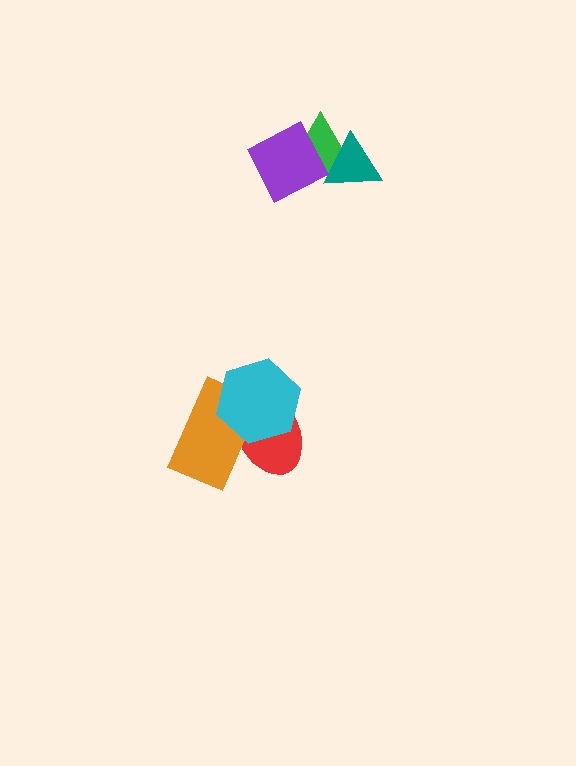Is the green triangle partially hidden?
Yes, it is partially covered by another shape.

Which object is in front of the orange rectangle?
The cyan hexagon is in front of the orange rectangle.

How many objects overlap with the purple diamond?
2 objects overlap with the purple diamond.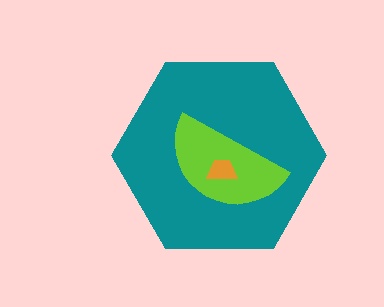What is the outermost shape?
The teal hexagon.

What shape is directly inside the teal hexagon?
The lime semicircle.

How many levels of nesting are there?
3.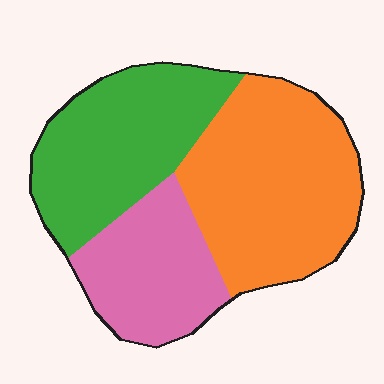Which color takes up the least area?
Pink, at roughly 25%.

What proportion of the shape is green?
Green takes up about one third (1/3) of the shape.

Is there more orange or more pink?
Orange.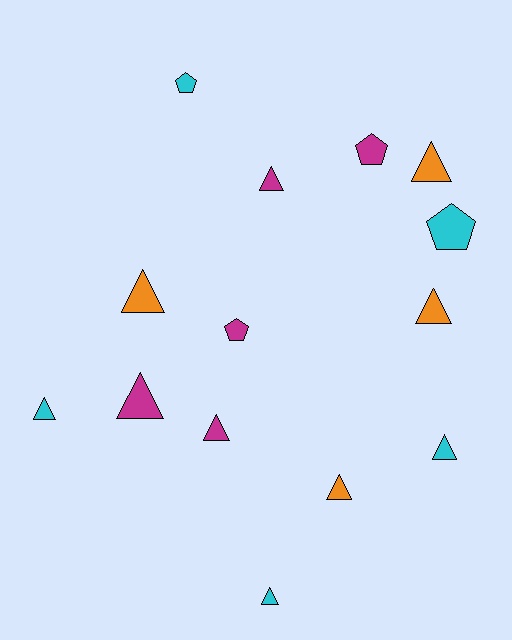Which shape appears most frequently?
Triangle, with 10 objects.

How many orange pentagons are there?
There are no orange pentagons.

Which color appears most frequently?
Magenta, with 5 objects.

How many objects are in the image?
There are 14 objects.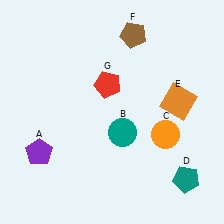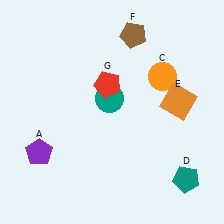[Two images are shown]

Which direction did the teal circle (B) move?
The teal circle (B) moved up.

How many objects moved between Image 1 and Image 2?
2 objects moved between the two images.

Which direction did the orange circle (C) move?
The orange circle (C) moved up.